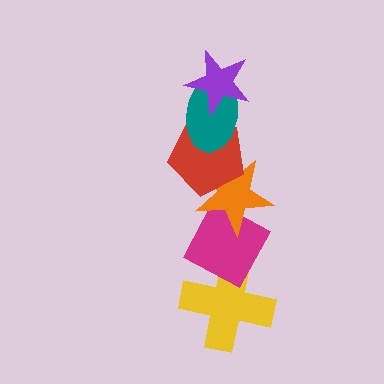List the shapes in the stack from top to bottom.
From top to bottom: the purple star, the teal ellipse, the red pentagon, the orange star, the magenta diamond, the yellow cross.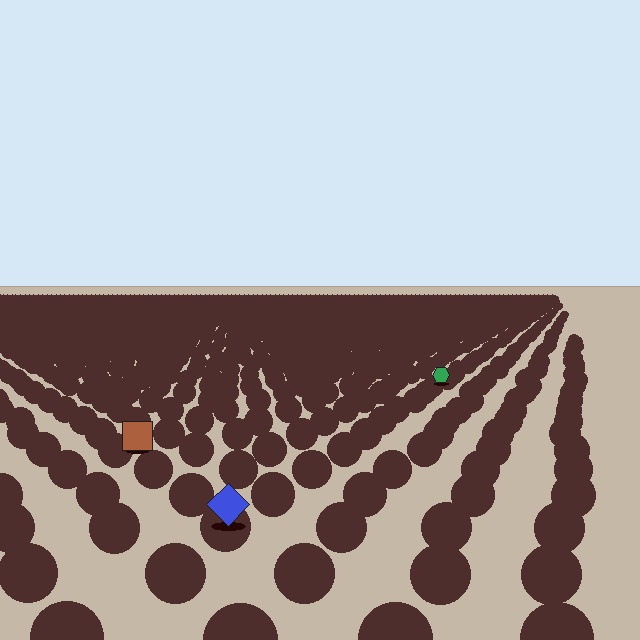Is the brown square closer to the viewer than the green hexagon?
Yes. The brown square is closer — you can tell from the texture gradient: the ground texture is coarser near it.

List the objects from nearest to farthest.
From nearest to farthest: the blue diamond, the brown square, the green hexagon.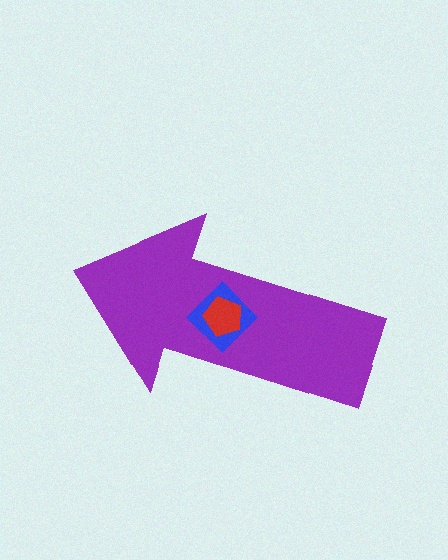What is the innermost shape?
The red pentagon.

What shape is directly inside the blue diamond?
The red pentagon.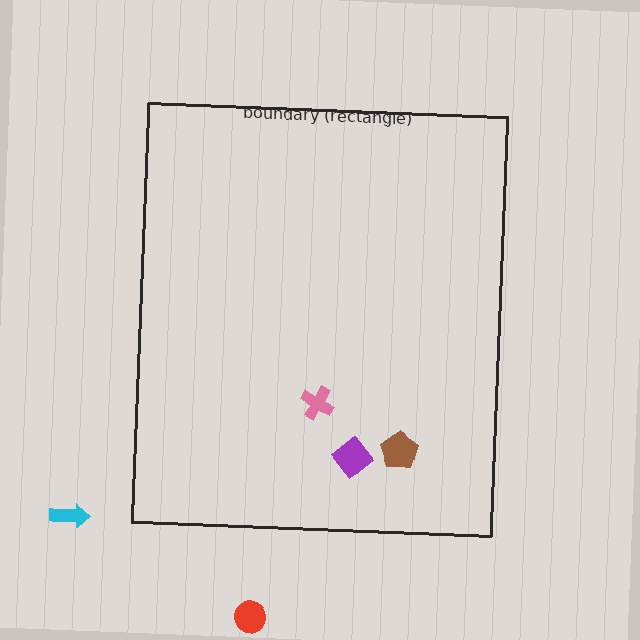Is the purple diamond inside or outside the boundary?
Inside.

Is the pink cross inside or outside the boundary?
Inside.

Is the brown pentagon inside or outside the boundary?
Inside.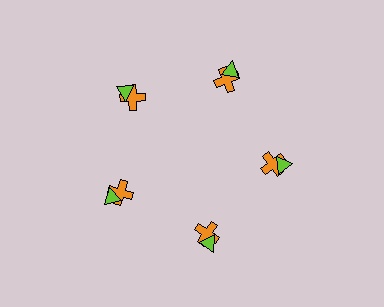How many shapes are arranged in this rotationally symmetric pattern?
There are 10 shapes, arranged in 5 groups of 2.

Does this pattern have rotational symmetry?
Yes, this pattern has 5-fold rotational symmetry. It looks the same after rotating 72 degrees around the center.